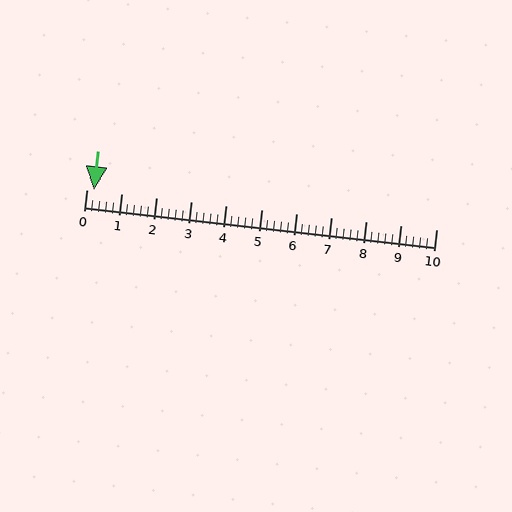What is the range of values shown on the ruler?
The ruler shows values from 0 to 10.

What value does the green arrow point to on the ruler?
The green arrow points to approximately 0.2.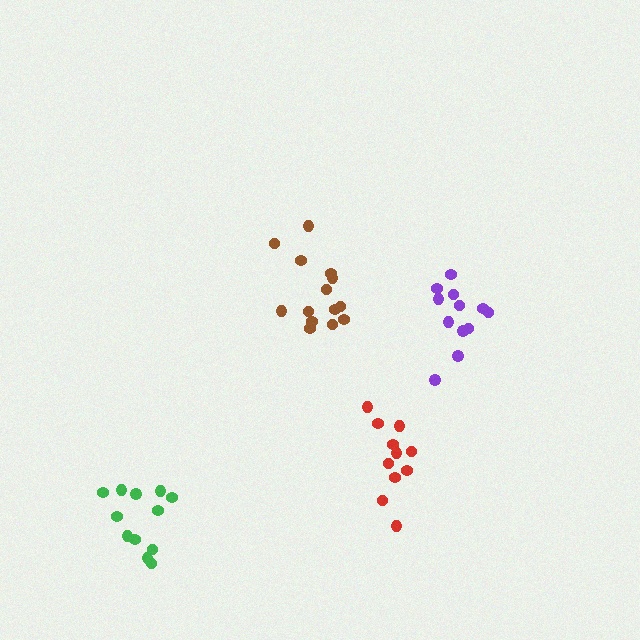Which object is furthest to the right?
The purple cluster is rightmost.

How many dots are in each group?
Group 1: 14 dots, Group 2: 11 dots, Group 3: 12 dots, Group 4: 12 dots (49 total).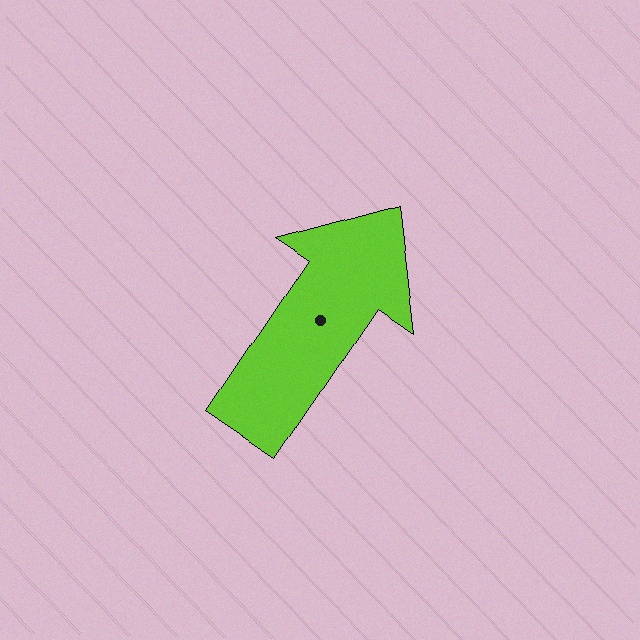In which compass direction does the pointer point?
Northeast.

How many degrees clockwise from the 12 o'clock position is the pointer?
Approximately 34 degrees.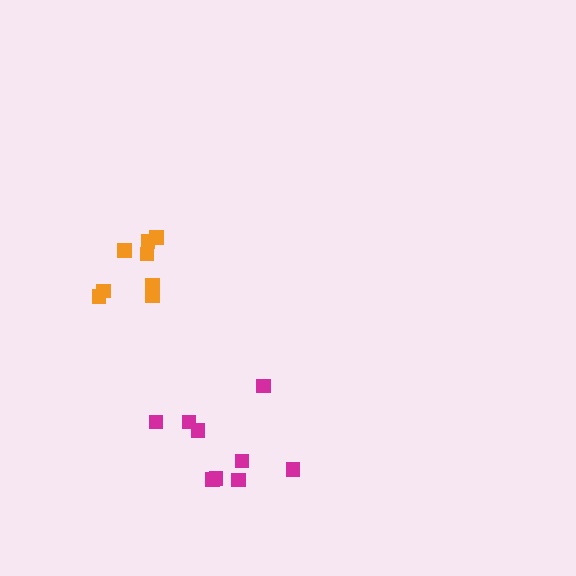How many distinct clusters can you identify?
There are 2 distinct clusters.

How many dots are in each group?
Group 1: 8 dots, Group 2: 9 dots (17 total).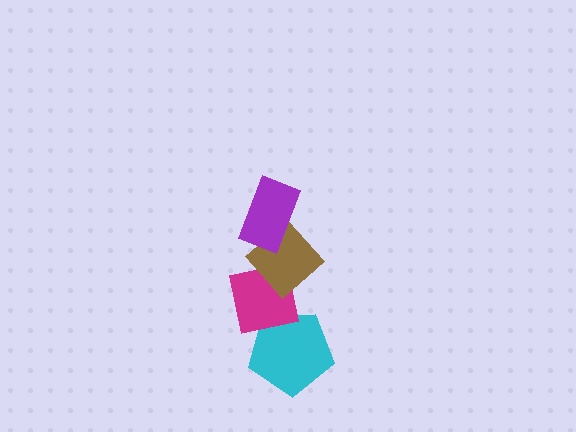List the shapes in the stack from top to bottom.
From top to bottom: the purple rectangle, the brown diamond, the magenta square, the cyan pentagon.